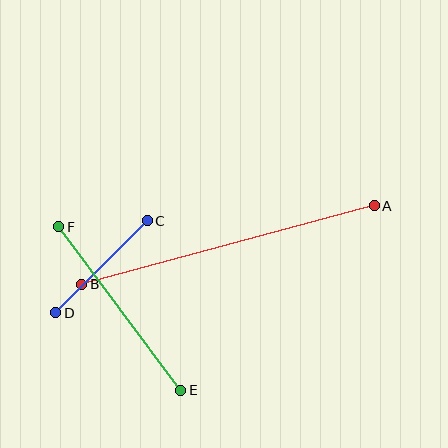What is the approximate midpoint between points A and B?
The midpoint is at approximately (228, 245) pixels.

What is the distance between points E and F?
The distance is approximately 204 pixels.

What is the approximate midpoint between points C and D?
The midpoint is at approximately (101, 267) pixels.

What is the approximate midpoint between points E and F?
The midpoint is at approximately (120, 308) pixels.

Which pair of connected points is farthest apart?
Points A and B are farthest apart.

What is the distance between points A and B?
The distance is approximately 303 pixels.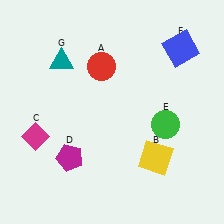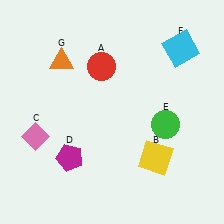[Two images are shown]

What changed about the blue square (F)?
In Image 1, F is blue. In Image 2, it changed to cyan.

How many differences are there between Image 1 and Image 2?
There are 3 differences between the two images.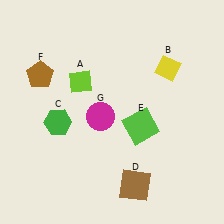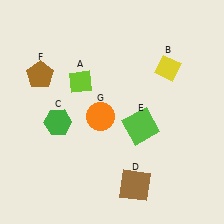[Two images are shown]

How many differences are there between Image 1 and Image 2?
There is 1 difference between the two images.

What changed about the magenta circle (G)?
In Image 1, G is magenta. In Image 2, it changed to orange.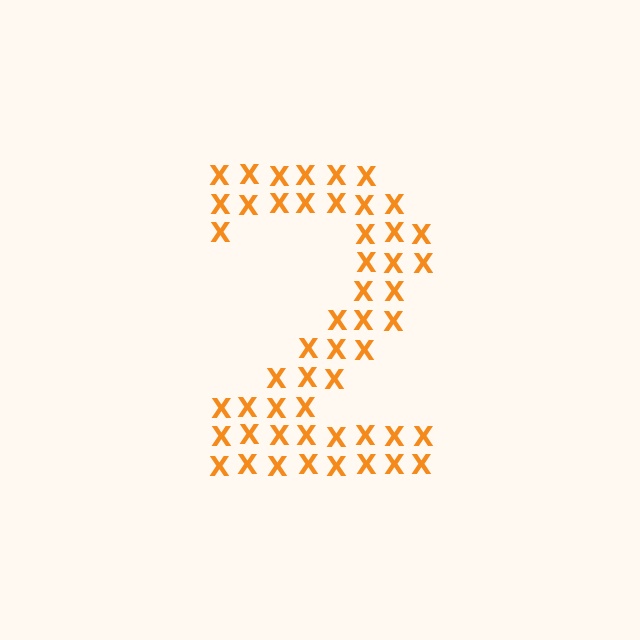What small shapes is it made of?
It is made of small letter X's.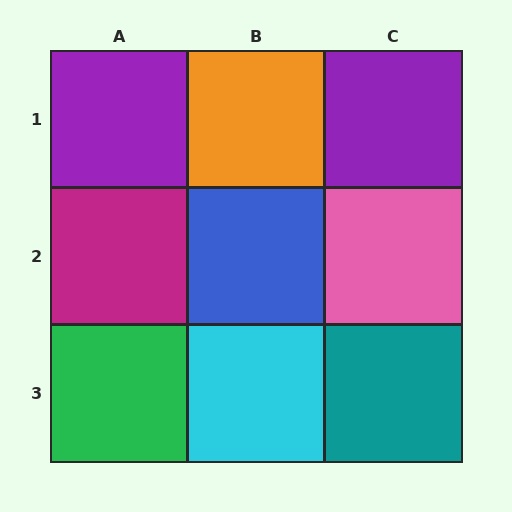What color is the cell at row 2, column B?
Blue.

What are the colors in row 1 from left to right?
Purple, orange, purple.